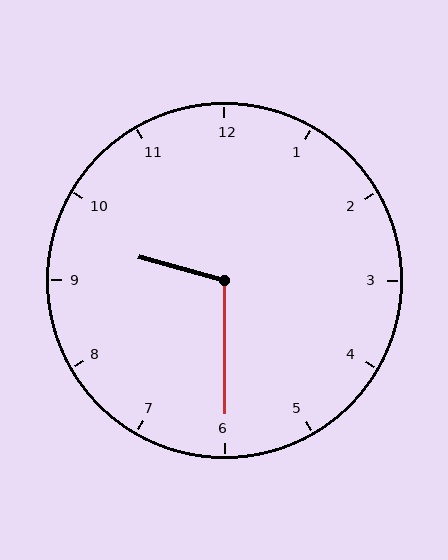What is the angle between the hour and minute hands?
Approximately 105 degrees.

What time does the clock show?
9:30.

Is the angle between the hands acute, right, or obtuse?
It is obtuse.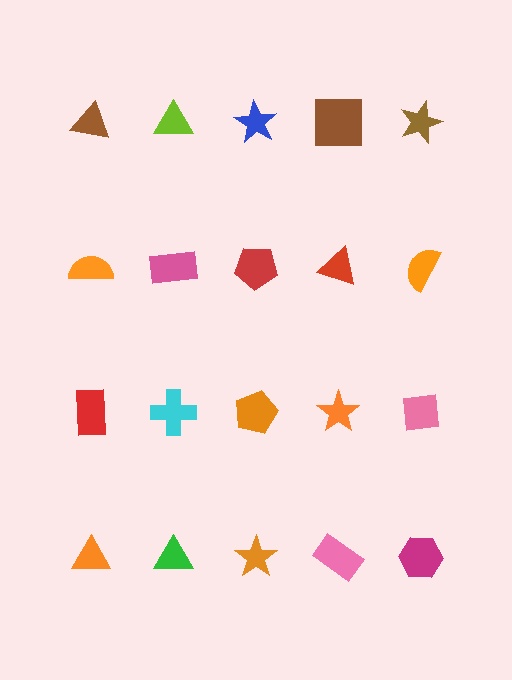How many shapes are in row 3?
5 shapes.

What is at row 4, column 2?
A green triangle.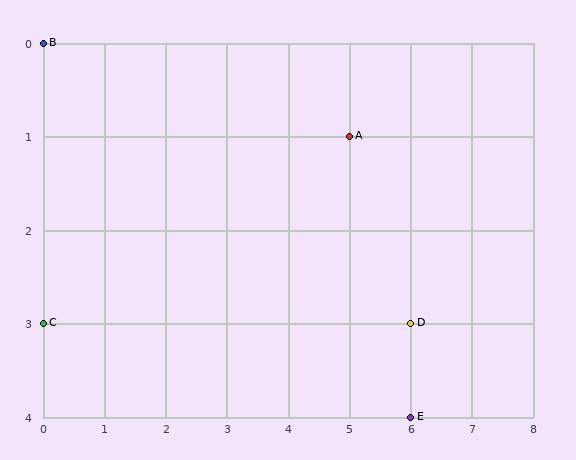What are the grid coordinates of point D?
Point D is at grid coordinates (6, 3).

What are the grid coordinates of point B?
Point B is at grid coordinates (0, 0).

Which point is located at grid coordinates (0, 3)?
Point C is at (0, 3).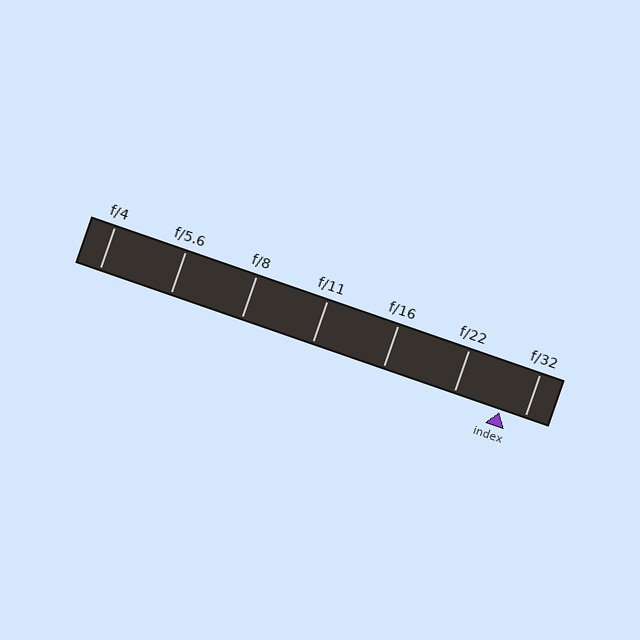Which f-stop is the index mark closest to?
The index mark is closest to f/32.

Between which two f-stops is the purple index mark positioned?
The index mark is between f/22 and f/32.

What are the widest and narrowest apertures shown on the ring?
The widest aperture shown is f/4 and the narrowest is f/32.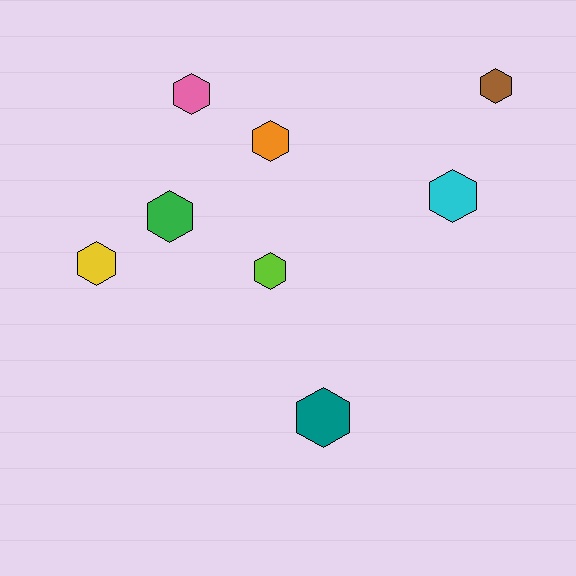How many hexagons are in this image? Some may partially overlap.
There are 8 hexagons.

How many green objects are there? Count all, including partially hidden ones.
There is 1 green object.